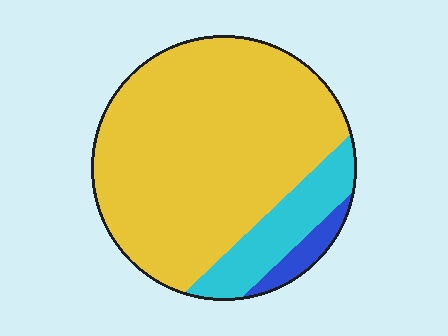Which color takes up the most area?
Yellow, at roughly 80%.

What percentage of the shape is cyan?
Cyan takes up about one sixth (1/6) of the shape.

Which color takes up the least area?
Blue, at roughly 5%.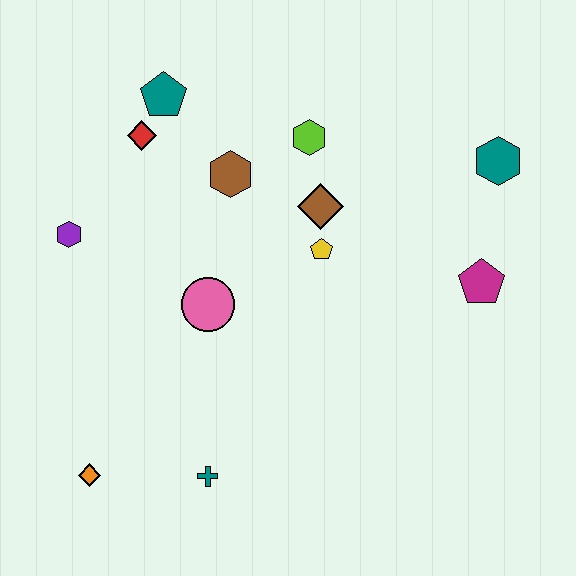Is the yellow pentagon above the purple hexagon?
No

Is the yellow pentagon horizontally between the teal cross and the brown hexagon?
No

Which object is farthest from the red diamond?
The magenta pentagon is farthest from the red diamond.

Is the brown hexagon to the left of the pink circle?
No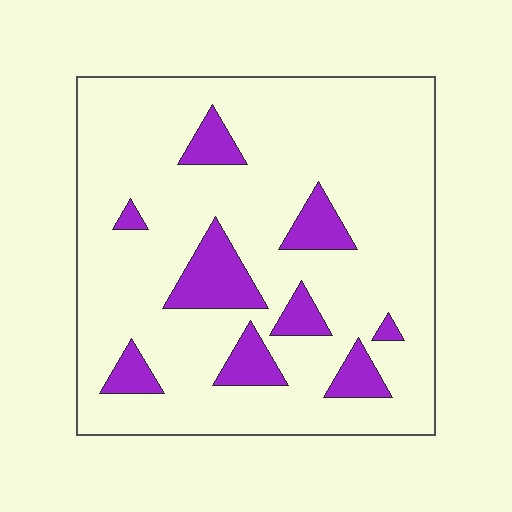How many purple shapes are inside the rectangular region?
9.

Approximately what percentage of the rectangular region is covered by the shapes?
Approximately 15%.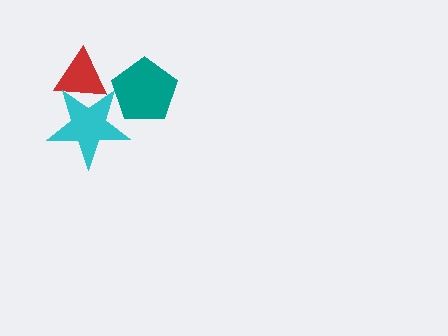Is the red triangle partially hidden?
Yes, it is partially covered by another shape.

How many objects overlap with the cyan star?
2 objects overlap with the cyan star.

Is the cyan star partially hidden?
Yes, it is partially covered by another shape.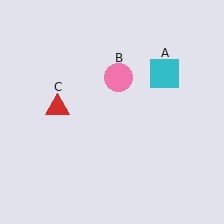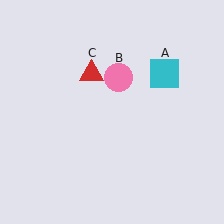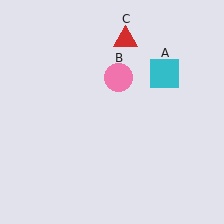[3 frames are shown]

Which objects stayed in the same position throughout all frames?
Cyan square (object A) and pink circle (object B) remained stationary.